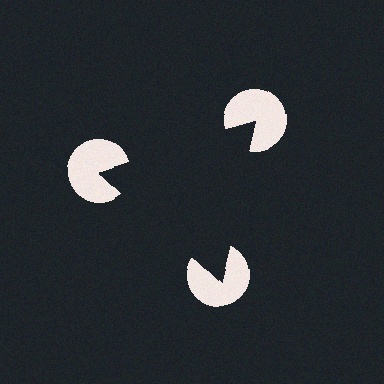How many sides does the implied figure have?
3 sides.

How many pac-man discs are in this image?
There are 3 — one at each vertex of the illusory triangle.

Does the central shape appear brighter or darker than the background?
It typically appears slightly darker than the background, even though no actual brightness change is drawn.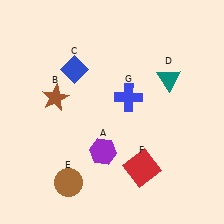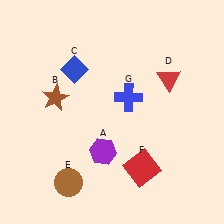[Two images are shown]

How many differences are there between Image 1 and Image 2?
There is 1 difference between the two images.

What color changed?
The triangle (D) changed from teal in Image 1 to red in Image 2.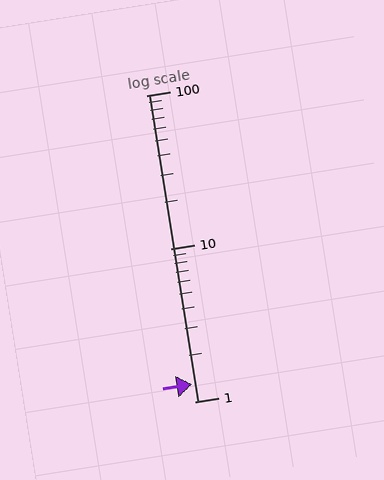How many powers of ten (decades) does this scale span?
The scale spans 2 decades, from 1 to 100.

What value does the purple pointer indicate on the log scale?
The pointer indicates approximately 1.3.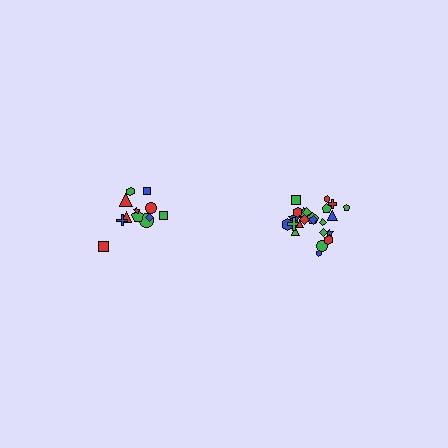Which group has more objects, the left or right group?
The right group.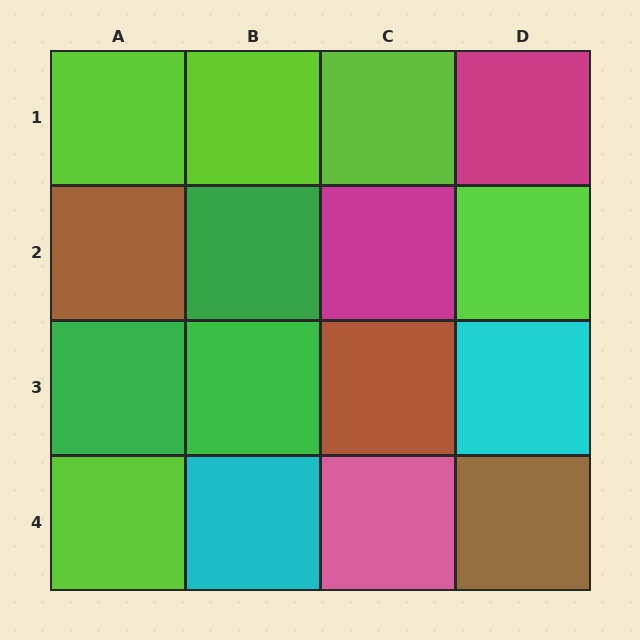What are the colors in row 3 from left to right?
Green, green, brown, cyan.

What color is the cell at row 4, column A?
Lime.